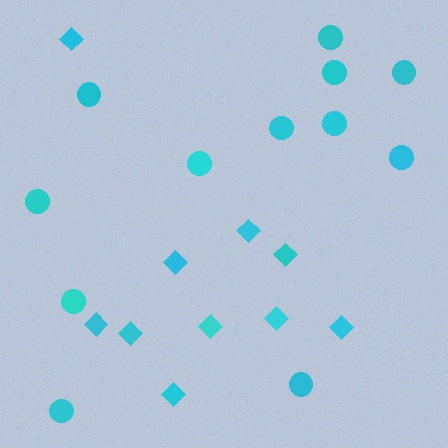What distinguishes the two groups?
There are 2 groups: one group of circles (12) and one group of diamonds (10).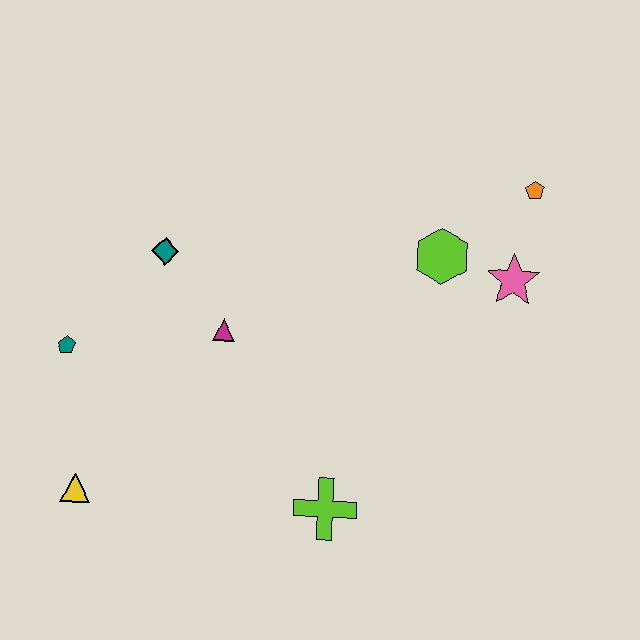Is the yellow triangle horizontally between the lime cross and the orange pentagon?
No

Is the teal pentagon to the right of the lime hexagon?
No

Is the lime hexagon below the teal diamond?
No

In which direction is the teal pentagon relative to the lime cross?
The teal pentagon is to the left of the lime cross.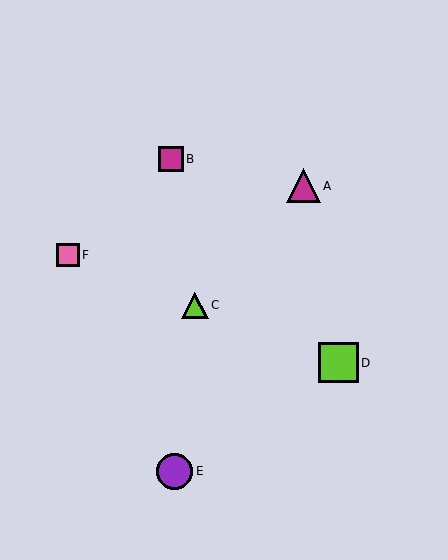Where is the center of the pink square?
The center of the pink square is at (68, 255).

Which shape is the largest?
The lime square (labeled D) is the largest.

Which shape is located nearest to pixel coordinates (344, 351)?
The lime square (labeled D) at (338, 363) is nearest to that location.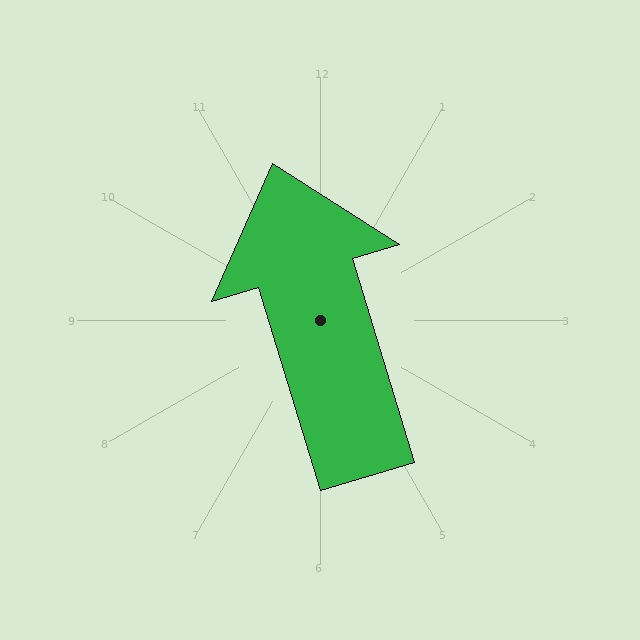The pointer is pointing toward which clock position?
Roughly 11 o'clock.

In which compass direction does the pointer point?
North.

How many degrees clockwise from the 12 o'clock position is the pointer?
Approximately 343 degrees.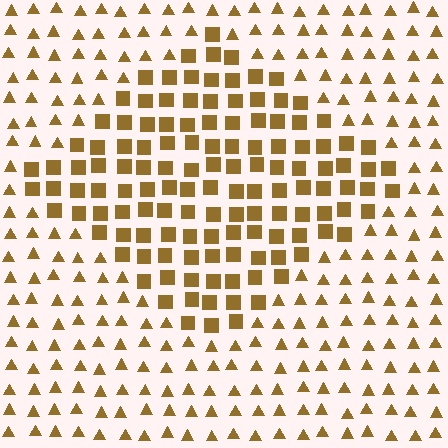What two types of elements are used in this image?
The image uses squares inside the diamond region and triangles outside it.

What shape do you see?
I see a diamond.